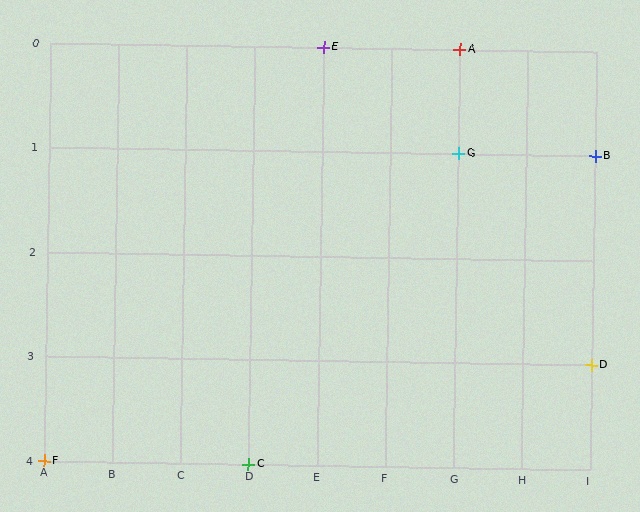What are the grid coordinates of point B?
Point B is at grid coordinates (I, 1).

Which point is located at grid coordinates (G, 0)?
Point A is at (G, 0).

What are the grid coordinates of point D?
Point D is at grid coordinates (I, 3).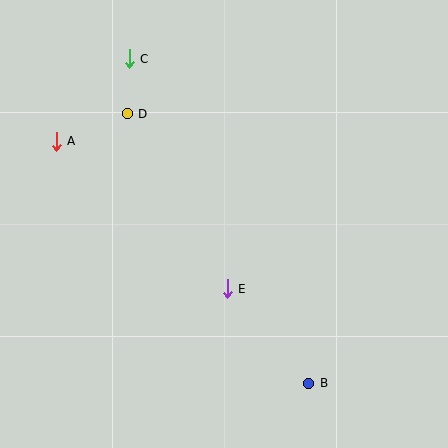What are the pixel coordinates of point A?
Point A is at (56, 141).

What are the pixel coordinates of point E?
Point E is at (227, 289).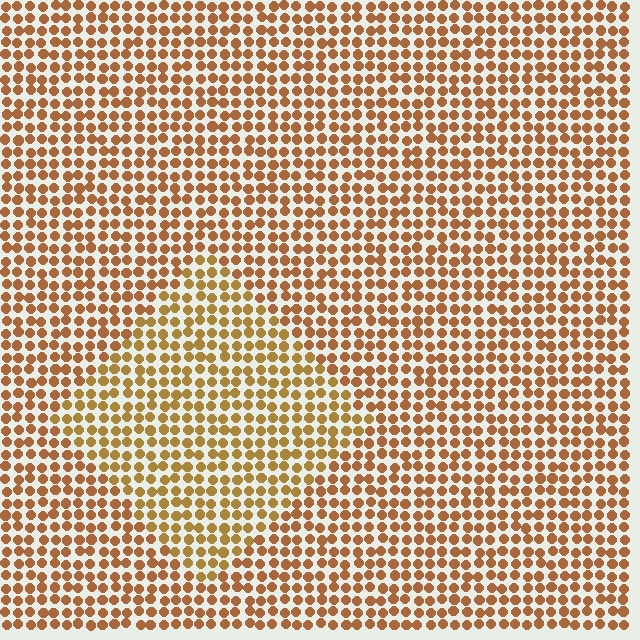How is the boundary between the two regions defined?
The boundary is defined purely by a slight shift in hue (about 17 degrees). Spacing, size, and orientation are identical on both sides.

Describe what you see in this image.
The image is filled with small brown elements in a uniform arrangement. A diamond-shaped region is visible where the elements are tinted to a slightly different hue, forming a subtle color boundary.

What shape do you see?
I see a diamond.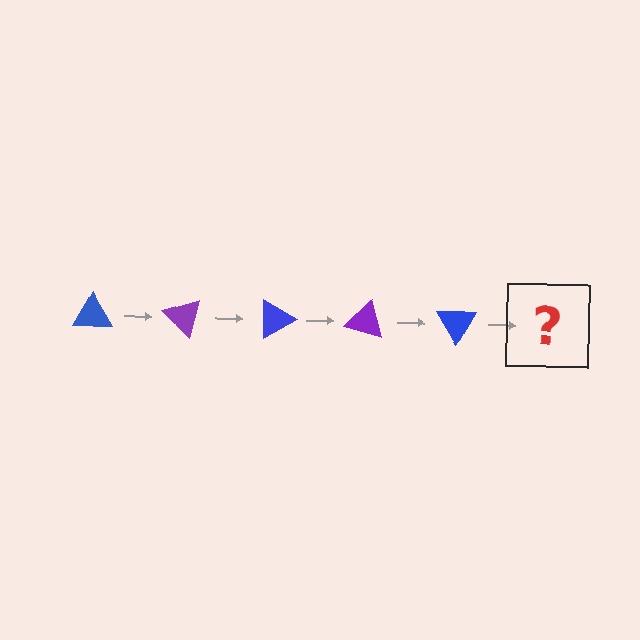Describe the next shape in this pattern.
It should be a purple triangle, rotated 225 degrees from the start.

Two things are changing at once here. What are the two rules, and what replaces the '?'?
The two rules are that it rotates 45 degrees each step and the color cycles through blue and purple. The '?' should be a purple triangle, rotated 225 degrees from the start.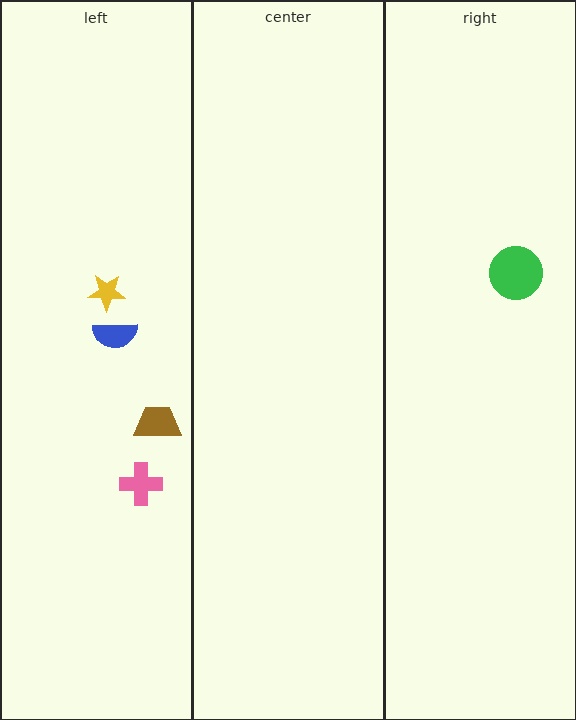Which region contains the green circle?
The right region.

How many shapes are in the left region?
4.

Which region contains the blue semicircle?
The left region.